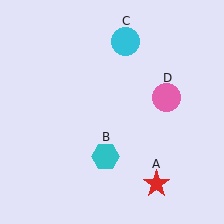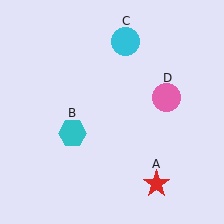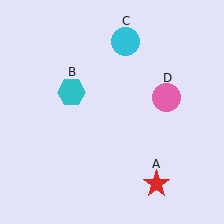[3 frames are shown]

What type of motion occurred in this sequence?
The cyan hexagon (object B) rotated clockwise around the center of the scene.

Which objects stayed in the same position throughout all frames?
Red star (object A) and cyan circle (object C) and pink circle (object D) remained stationary.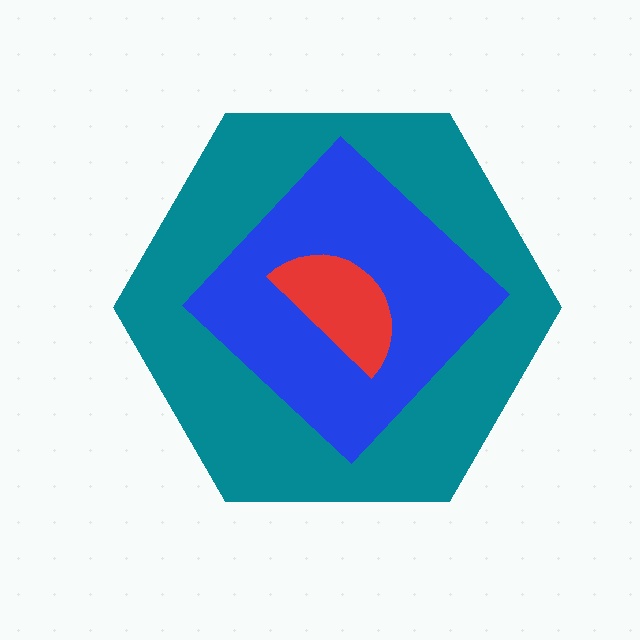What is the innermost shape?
The red semicircle.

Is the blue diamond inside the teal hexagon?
Yes.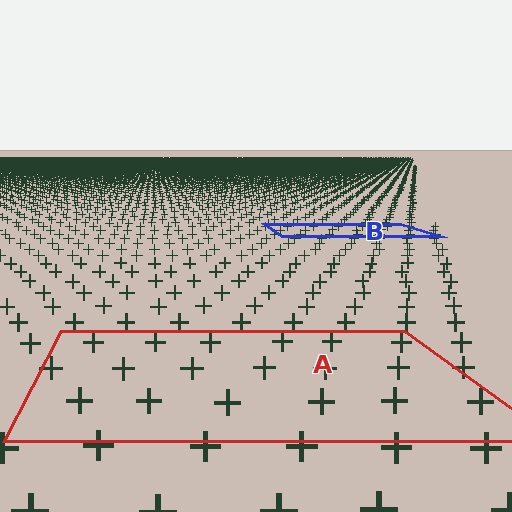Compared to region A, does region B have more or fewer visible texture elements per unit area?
Region B has more texture elements per unit area — they are packed more densely because it is farther away.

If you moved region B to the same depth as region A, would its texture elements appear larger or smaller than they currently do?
They would appear larger. At a closer depth, the same texture elements are projected at a bigger on-screen size.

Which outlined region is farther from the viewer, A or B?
Region B is farther from the viewer — the texture elements inside it appear smaller and more densely packed.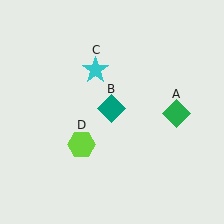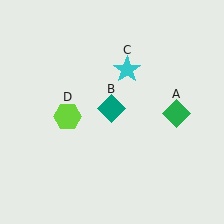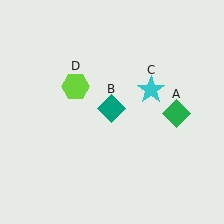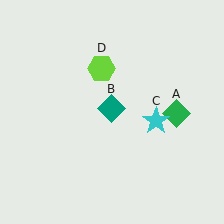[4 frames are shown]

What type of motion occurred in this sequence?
The cyan star (object C), lime hexagon (object D) rotated clockwise around the center of the scene.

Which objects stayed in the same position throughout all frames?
Green diamond (object A) and teal diamond (object B) remained stationary.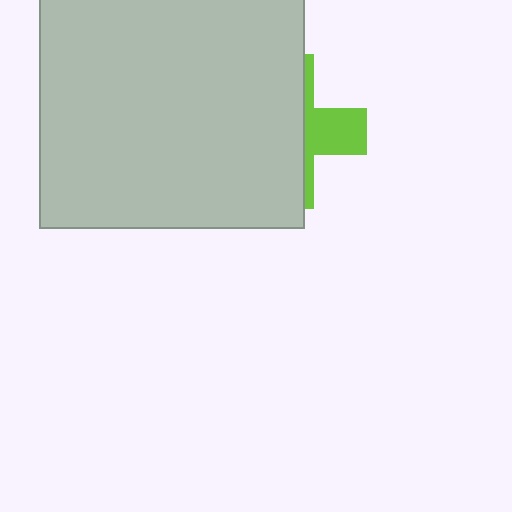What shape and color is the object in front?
The object in front is a light gray square.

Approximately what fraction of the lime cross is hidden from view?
Roughly 69% of the lime cross is hidden behind the light gray square.